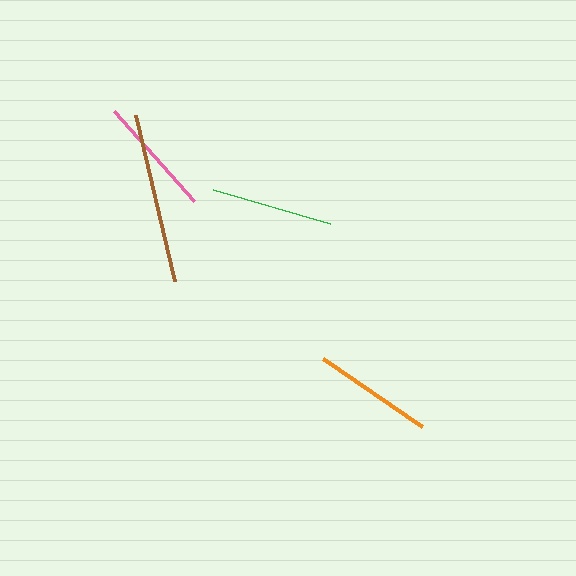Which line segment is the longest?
The brown line is the longest at approximately 170 pixels.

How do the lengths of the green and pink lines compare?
The green and pink lines are approximately the same length.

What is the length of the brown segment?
The brown segment is approximately 170 pixels long.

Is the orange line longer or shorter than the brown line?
The brown line is longer than the orange line.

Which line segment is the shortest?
The orange line is the shortest at approximately 120 pixels.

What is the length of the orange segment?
The orange segment is approximately 120 pixels long.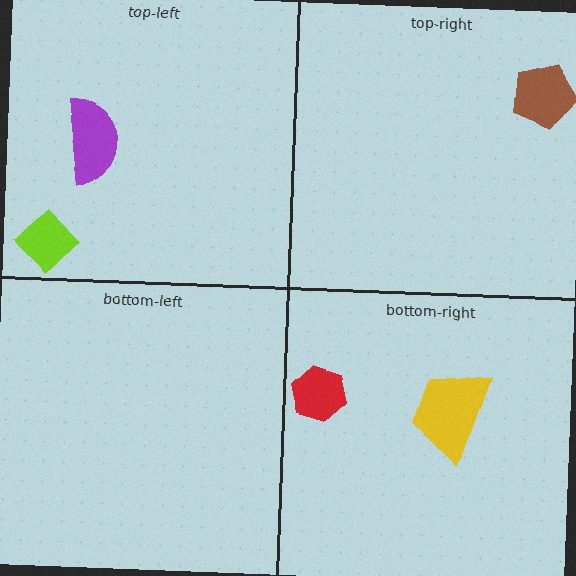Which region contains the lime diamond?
The top-left region.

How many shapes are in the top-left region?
2.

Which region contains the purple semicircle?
The top-left region.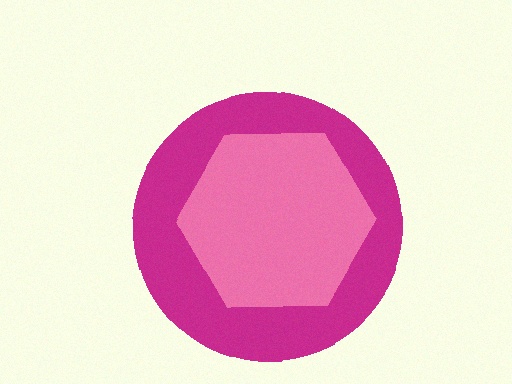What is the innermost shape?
The pink hexagon.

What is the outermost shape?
The magenta circle.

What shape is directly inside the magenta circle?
The pink hexagon.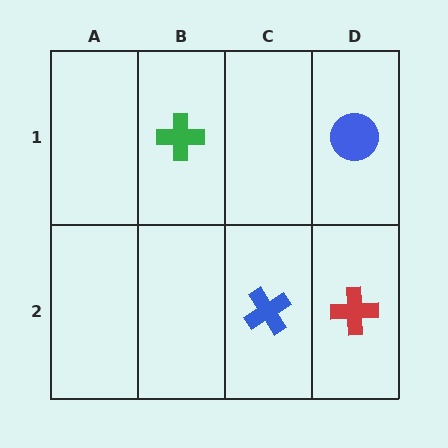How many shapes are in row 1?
2 shapes.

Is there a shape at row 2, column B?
No, that cell is empty.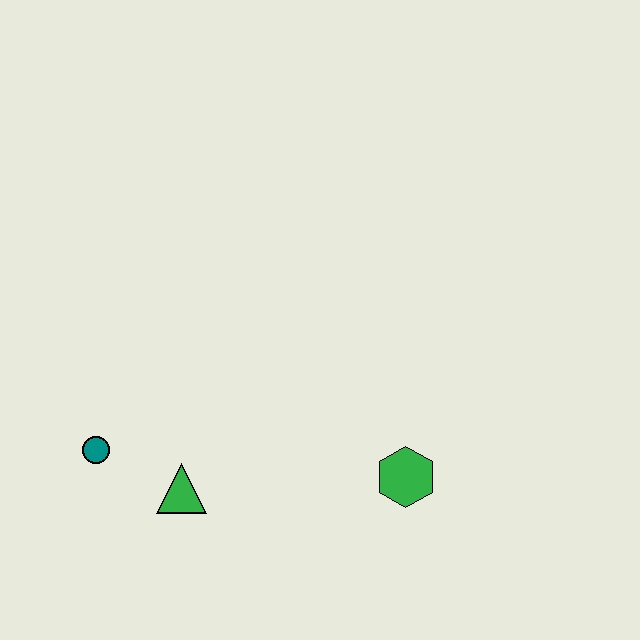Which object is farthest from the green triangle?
The green hexagon is farthest from the green triangle.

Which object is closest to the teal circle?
The green triangle is closest to the teal circle.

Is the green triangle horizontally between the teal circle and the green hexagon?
Yes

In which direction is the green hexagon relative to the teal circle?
The green hexagon is to the right of the teal circle.